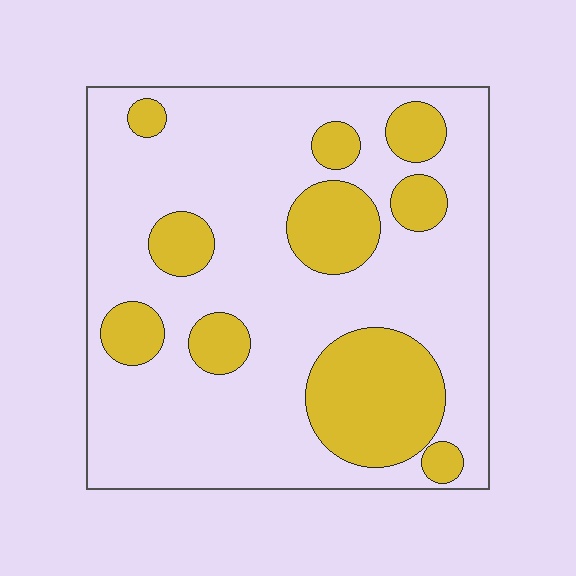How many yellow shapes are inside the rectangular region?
10.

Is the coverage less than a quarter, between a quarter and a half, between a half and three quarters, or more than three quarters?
Between a quarter and a half.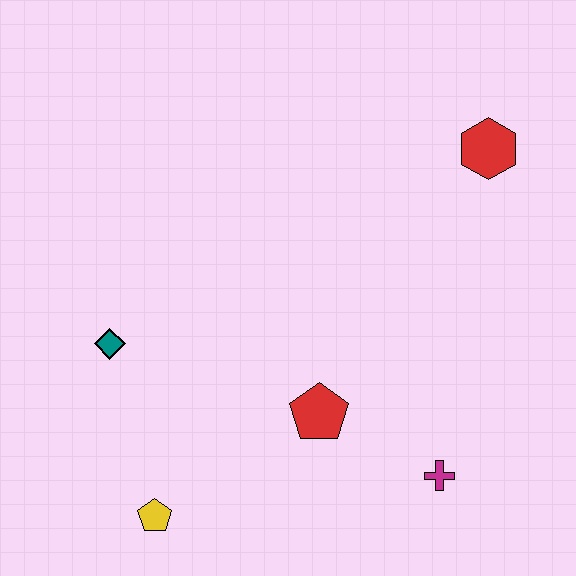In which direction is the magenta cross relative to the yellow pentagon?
The magenta cross is to the right of the yellow pentagon.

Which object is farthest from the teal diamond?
The red hexagon is farthest from the teal diamond.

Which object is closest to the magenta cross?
The red pentagon is closest to the magenta cross.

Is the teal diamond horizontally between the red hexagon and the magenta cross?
No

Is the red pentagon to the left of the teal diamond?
No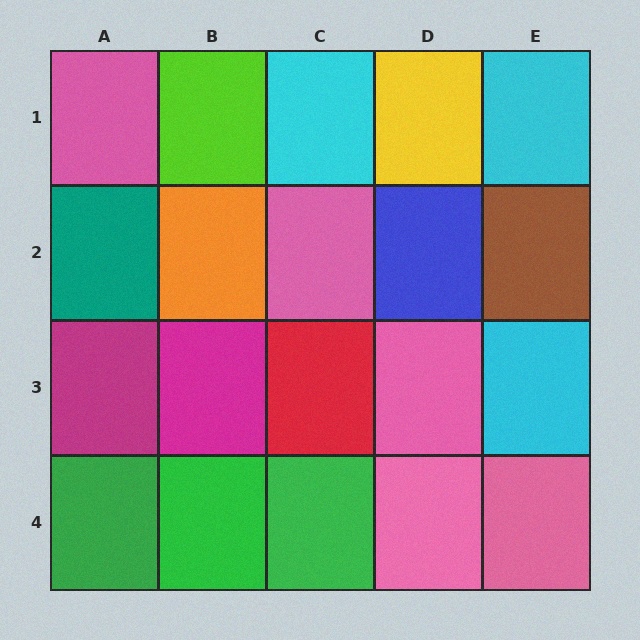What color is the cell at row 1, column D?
Yellow.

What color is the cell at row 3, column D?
Pink.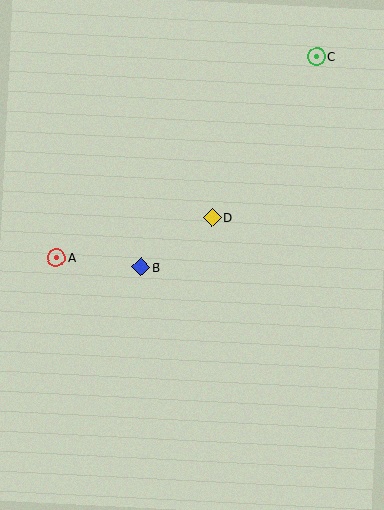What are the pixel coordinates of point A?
Point A is at (56, 258).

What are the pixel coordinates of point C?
Point C is at (316, 56).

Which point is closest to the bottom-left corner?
Point A is closest to the bottom-left corner.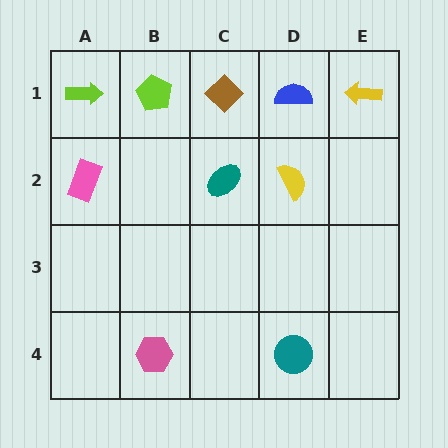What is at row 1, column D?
A blue semicircle.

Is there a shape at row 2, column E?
No, that cell is empty.